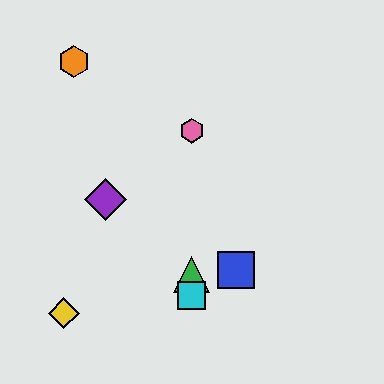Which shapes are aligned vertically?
The red triangle, the green triangle, the cyan square, the pink hexagon are aligned vertically.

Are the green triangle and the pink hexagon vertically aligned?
Yes, both are at x≈192.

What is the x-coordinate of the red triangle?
The red triangle is at x≈192.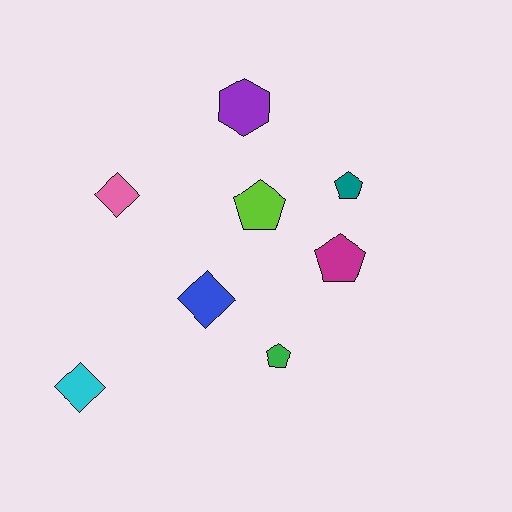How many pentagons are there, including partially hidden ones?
There are 4 pentagons.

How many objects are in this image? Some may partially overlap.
There are 8 objects.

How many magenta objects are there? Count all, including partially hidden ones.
There is 1 magenta object.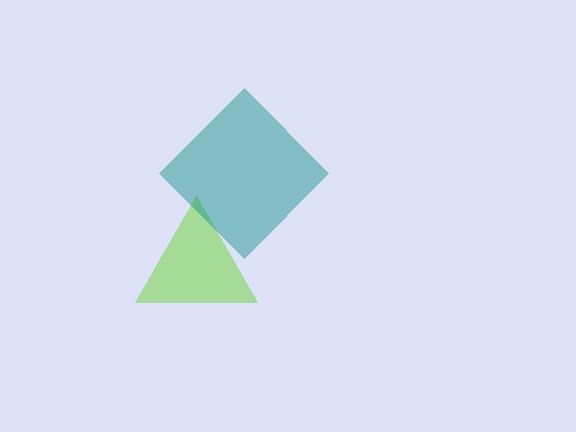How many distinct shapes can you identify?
There are 2 distinct shapes: a lime triangle, a teal diamond.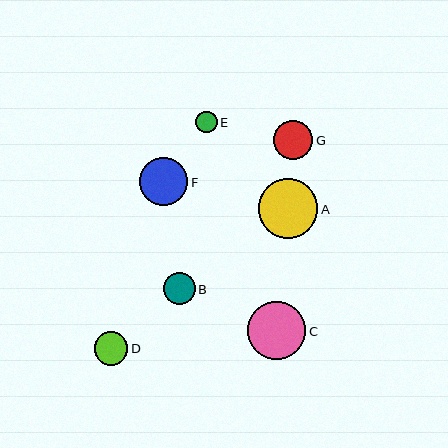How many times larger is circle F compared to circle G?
Circle F is approximately 1.2 times the size of circle G.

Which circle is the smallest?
Circle E is the smallest with a size of approximately 22 pixels.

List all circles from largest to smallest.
From largest to smallest: A, C, F, G, D, B, E.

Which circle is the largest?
Circle A is the largest with a size of approximately 59 pixels.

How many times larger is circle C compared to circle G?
Circle C is approximately 1.5 times the size of circle G.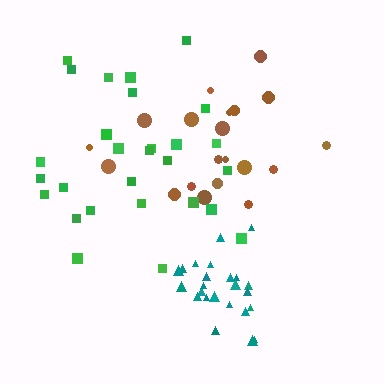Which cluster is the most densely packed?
Teal.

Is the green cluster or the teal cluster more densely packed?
Teal.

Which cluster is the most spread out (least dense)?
Green.